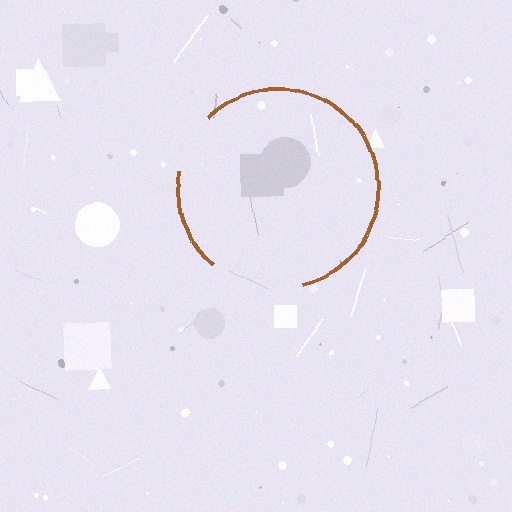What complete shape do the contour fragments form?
The contour fragments form a circle.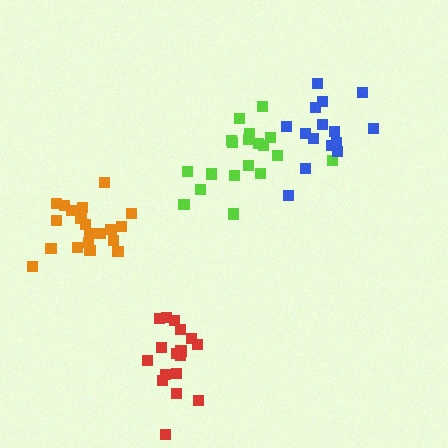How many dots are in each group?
Group 1: 19 dots, Group 2: 17 dots, Group 3: 21 dots, Group 4: 15 dots (72 total).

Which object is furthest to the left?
The orange cluster is leftmost.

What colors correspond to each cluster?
The clusters are colored: lime, red, orange, blue.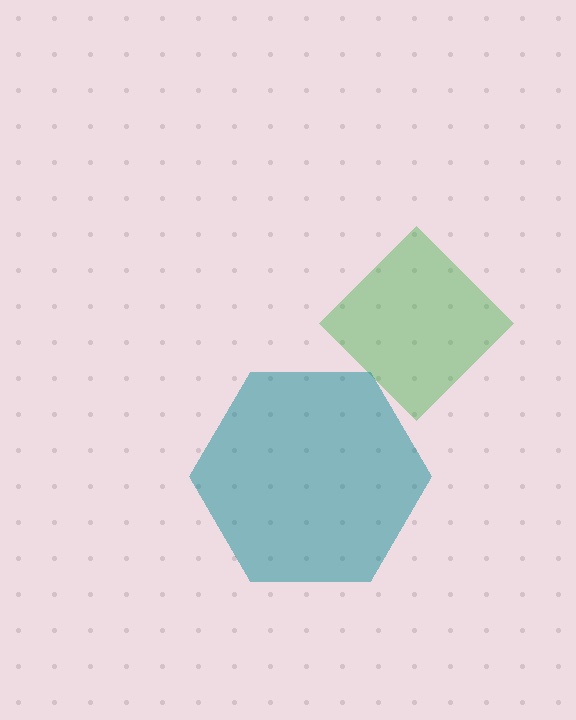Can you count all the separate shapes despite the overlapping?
Yes, there are 2 separate shapes.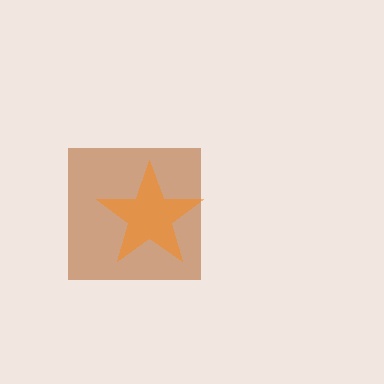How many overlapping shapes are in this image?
There are 2 overlapping shapes in the image.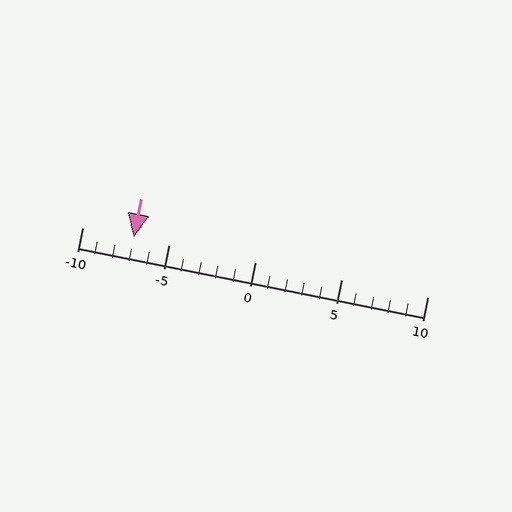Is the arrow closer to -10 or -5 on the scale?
The arrow is closer to -5.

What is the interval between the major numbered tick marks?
The major tick marks are spaced 5 units apart.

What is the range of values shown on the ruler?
The ruler shows values from -10 to 10.